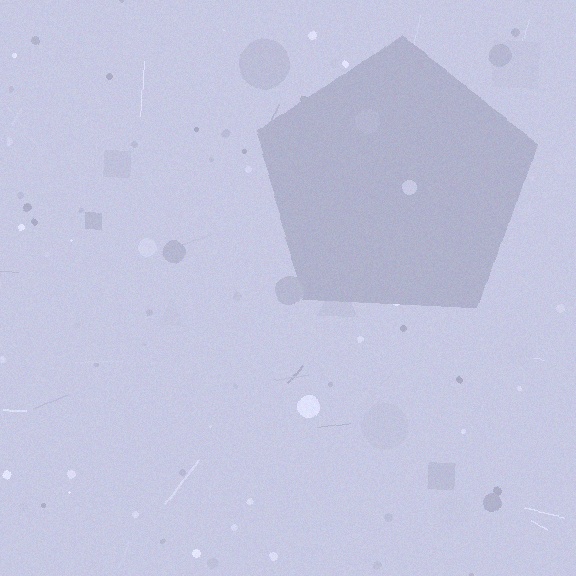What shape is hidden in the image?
A pentagon is hidden in the image.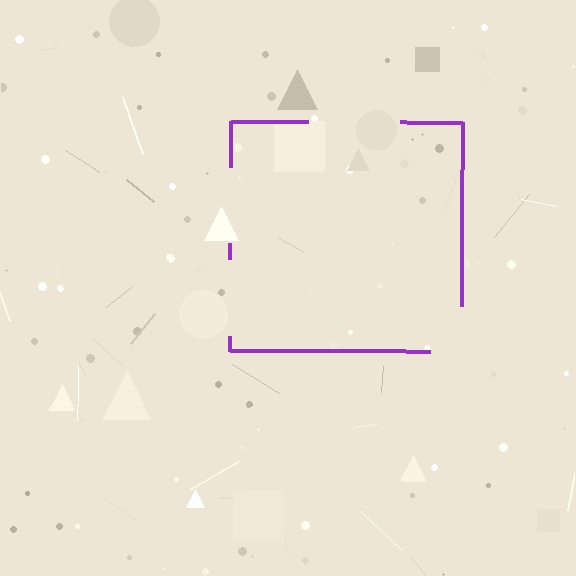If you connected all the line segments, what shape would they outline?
They would outline a square.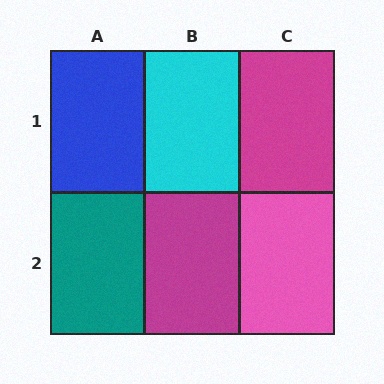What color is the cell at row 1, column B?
Cyan.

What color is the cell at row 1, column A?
Blue.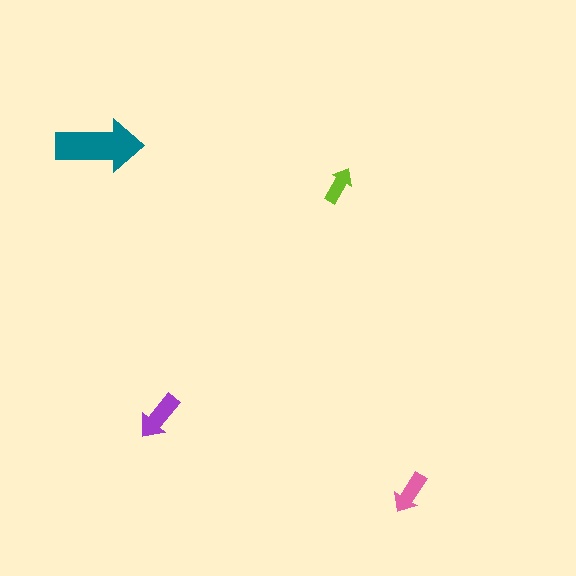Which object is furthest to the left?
The teal arrow is leftmost.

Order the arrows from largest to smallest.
the teal one, the purple one, the pink one, the lime one.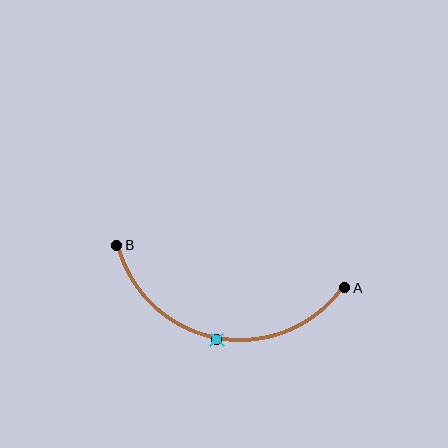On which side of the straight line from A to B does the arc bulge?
The arc bulges below the straight line connecting A and B.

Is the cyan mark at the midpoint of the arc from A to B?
Yes. The cyan mark lies on the arc at equal arc-length from both A and B — it is the arc midpoint.